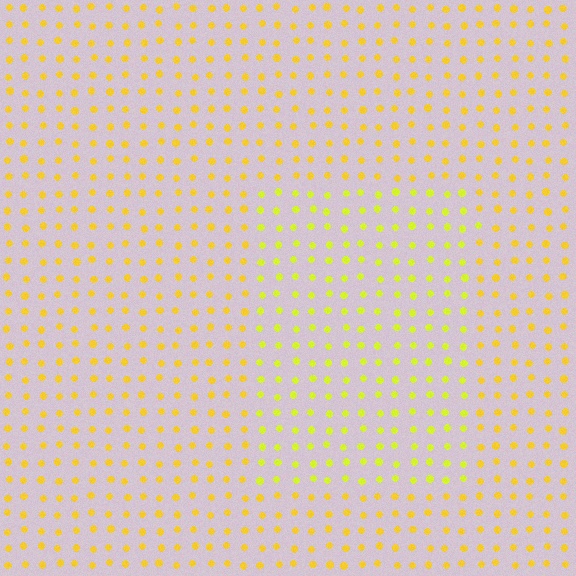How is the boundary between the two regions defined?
The boundary is defined purely by a slight shift in hue (about 22 degrees). Spacing, size, and orientation are identical on both sides.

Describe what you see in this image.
The image is filled with small yellow elements in a uniform arrangement. A rectangle-shaped region is visible where the elements are tinted to a slightly different hue, forming a subtle color boundary.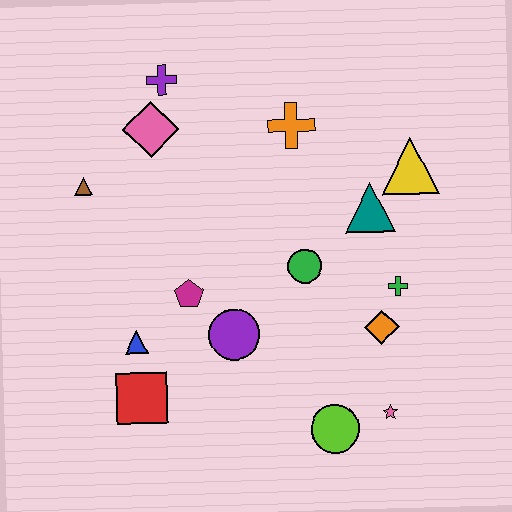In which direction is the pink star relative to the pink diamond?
The pink star is below the pink diamond.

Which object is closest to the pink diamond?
The purple cross is closest to the pink diamond.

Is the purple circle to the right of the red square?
Yes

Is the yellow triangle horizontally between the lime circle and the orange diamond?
No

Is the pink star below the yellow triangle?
Yes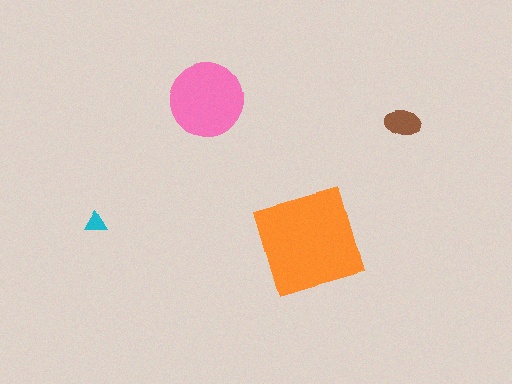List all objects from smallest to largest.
The cyan triangle, the brown ellipse, the pink circle, the orange diamond.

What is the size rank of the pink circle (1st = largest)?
2nd.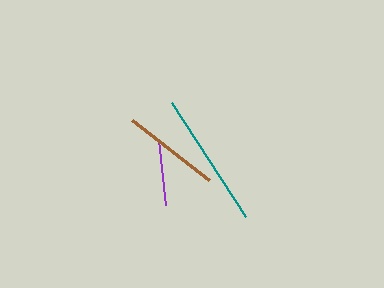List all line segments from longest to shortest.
From longest to shortest: teal, brown, purple.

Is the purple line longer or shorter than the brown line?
The brown line is longer than the purple line.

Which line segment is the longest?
The teal line is the longest at approximately 136 pixels.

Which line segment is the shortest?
The purple line is the shortest at approximately 66 pixels.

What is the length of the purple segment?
The purple segment is approximately 66 pixels long.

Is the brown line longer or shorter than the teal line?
The teal line is longer than the brown line.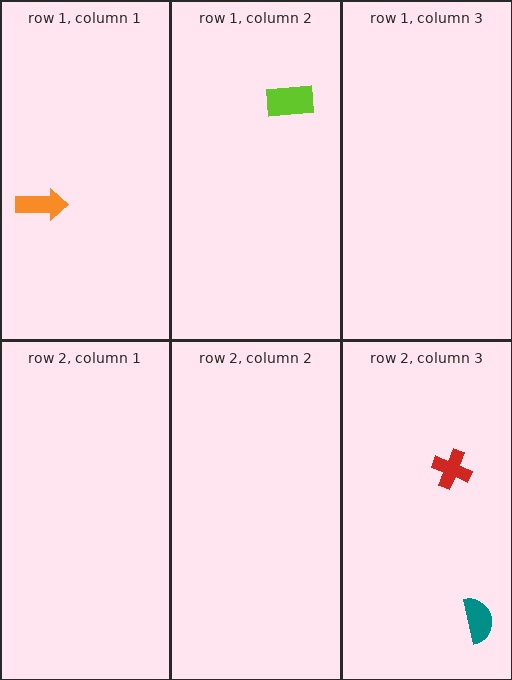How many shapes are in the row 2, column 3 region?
2.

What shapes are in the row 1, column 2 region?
The lime rectangle.